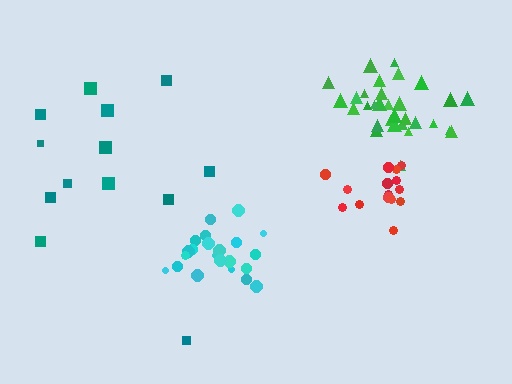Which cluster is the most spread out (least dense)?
Teal.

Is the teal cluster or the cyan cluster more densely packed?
Cyan.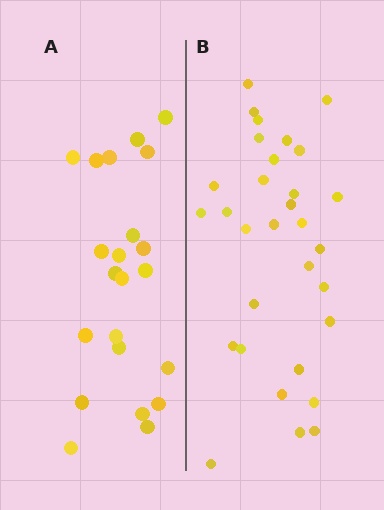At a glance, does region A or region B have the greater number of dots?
Region B (the right region) has more dots.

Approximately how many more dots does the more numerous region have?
Region B has roughly 8 or so more dots than region A.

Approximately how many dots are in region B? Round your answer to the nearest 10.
About 30 dots. (The exact count is 31, which rounds to 30.)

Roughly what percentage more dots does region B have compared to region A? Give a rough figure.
About 40% more.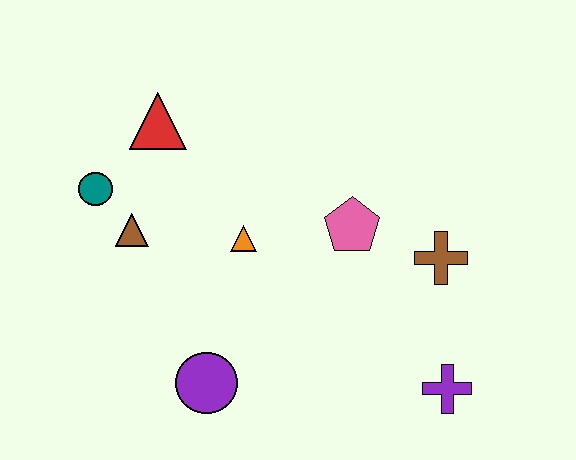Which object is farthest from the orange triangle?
The purple cross is farthest from the orange triangle.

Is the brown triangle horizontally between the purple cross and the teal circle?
Yes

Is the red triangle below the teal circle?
No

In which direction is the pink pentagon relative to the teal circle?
The pink pentagon is to the right of the teal circle.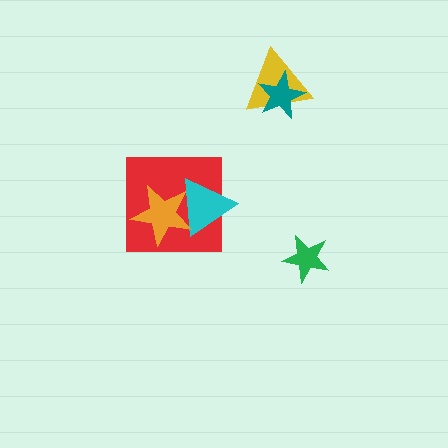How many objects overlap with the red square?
2 objects overlap with the red square.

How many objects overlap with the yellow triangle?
1 object overlaps with the yellow triangle.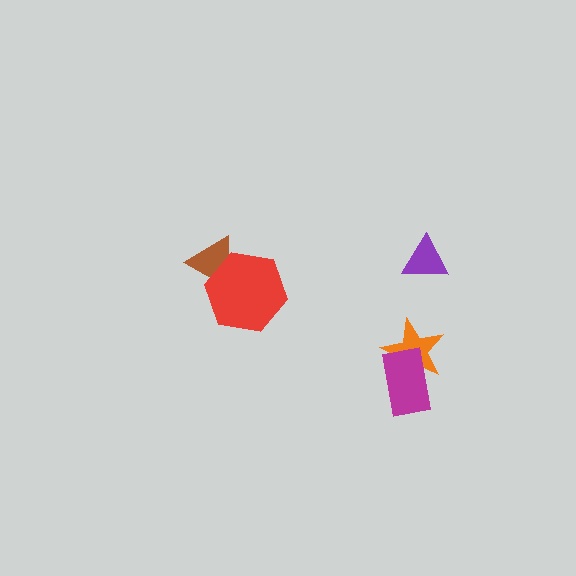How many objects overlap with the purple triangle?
0 objects overlap with the purple triangle.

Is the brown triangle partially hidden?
Yes, it is partially covered by another shape.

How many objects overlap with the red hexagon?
1 object overlaps with the red hexagon.